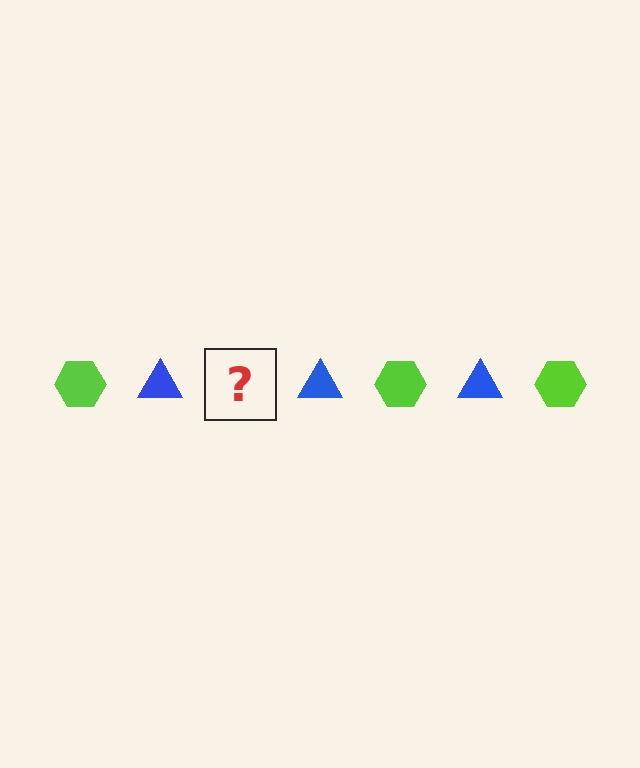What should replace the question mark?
The question mark should be replaced with a lime hexagon.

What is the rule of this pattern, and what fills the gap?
The rule is that the pattern alternates between lime hexagon and blue triangle. The gap should be filled with a lime hexagon.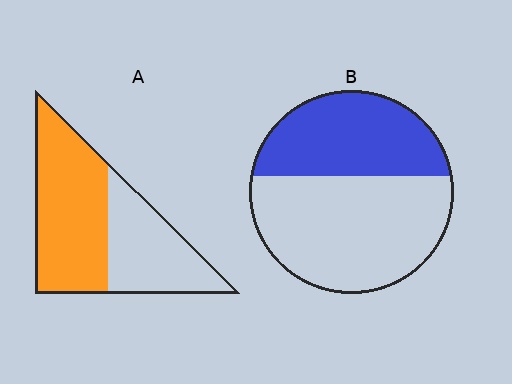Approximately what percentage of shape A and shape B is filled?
A is approximately 60% and B is approximately 40%.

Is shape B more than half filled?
No.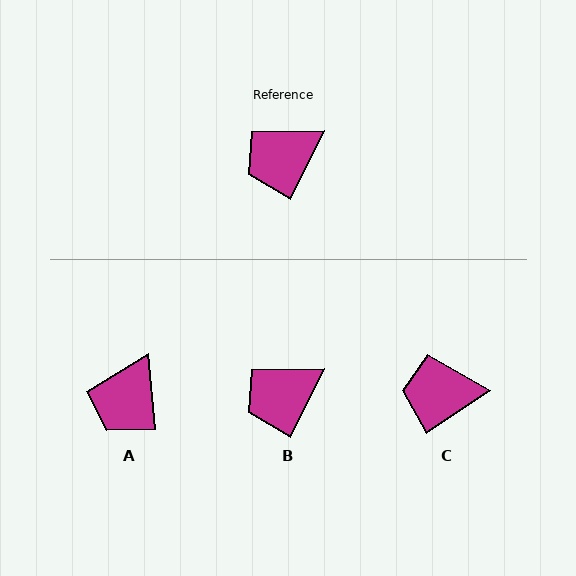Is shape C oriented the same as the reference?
No, it is off by about 30 degrees.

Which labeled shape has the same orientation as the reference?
B.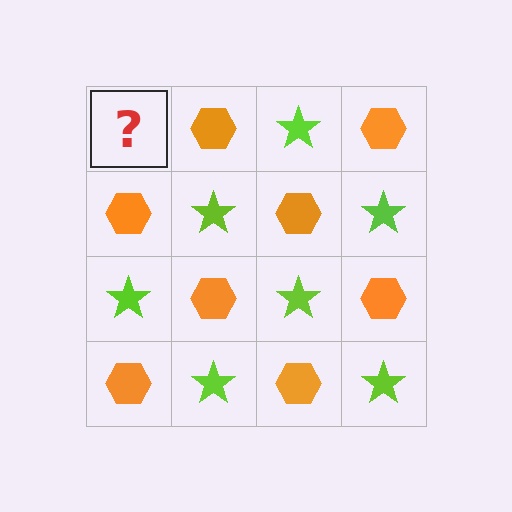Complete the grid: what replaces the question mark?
The question mark should be replaced with a lime star.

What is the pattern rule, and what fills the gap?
The rule is that it alternates lime star and orange hexagon in a checkerboard pattern. The gap should be filled with a lime star.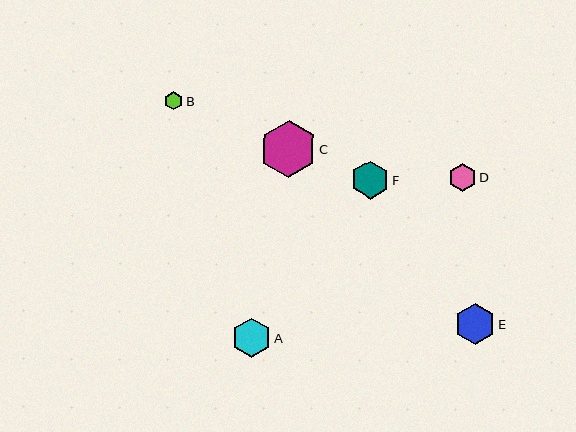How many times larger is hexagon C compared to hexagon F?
Hexagon C is approximately 1.5 times the size of hexagon F.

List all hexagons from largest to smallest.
From largest to smallest: C, E, A, F, D, B.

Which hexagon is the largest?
Hexagon C is the largest with a size of approximately 56 pixels.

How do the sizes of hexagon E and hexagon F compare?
Hexagon E and hexagon F are approximately the same size.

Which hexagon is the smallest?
Hexagon B is the smallest with a size of approximately 18 pixels.